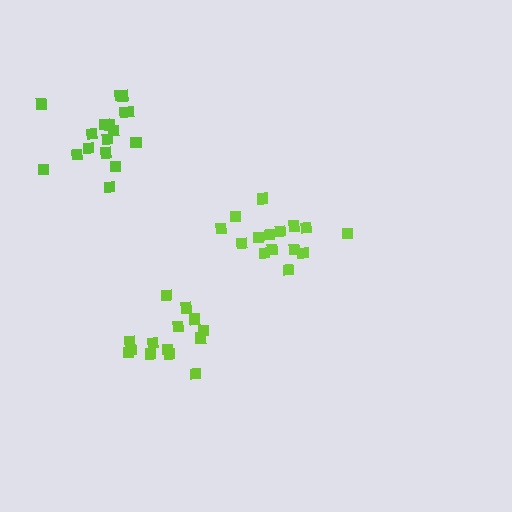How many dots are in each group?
Group 1: 15 dots, Group 2: 17 dots, Group 3: 14 dots (46 total).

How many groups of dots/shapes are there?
There are 3 groups.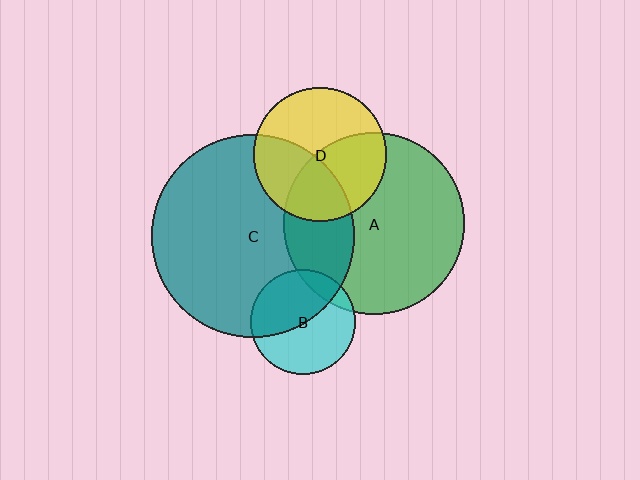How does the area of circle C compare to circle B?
Approximately 3.7 times.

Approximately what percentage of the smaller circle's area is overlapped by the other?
Approximately 45%.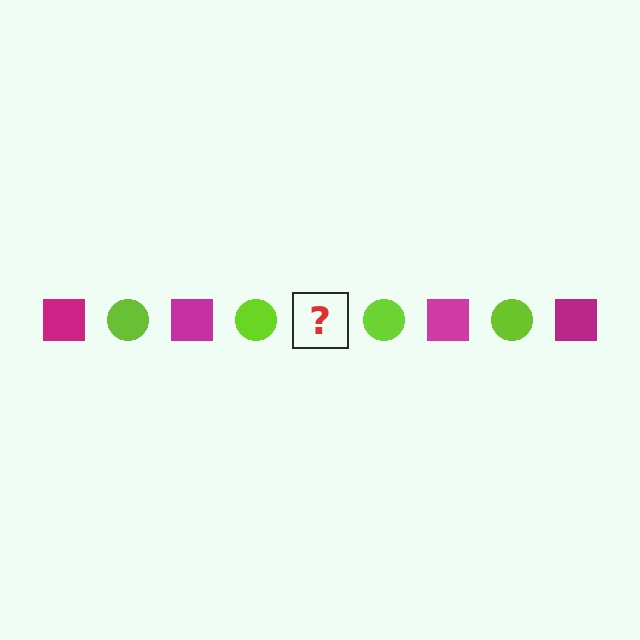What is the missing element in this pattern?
The missing element is a magenta square.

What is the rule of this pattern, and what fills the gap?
The rule is that the pattern alternates between magenta square and lime circle. The gap should be filled with a magenta square.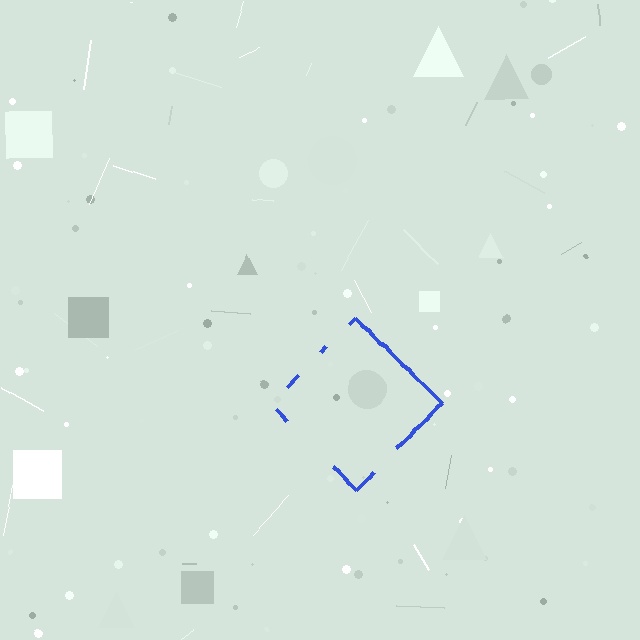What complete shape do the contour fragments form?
The contour fragments form a diamond.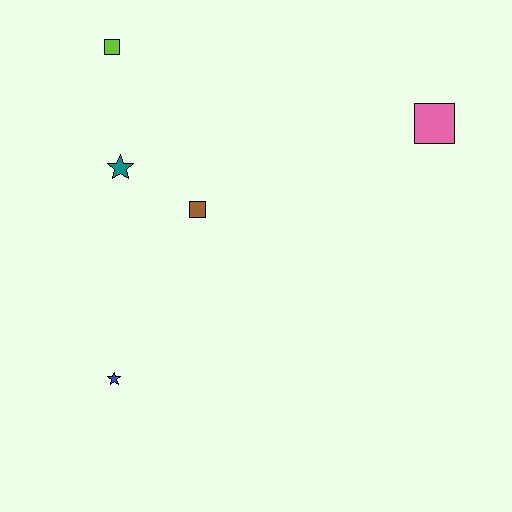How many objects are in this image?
There are 5 objects.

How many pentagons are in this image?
There are no pentagons.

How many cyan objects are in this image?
There are no cyan objects.